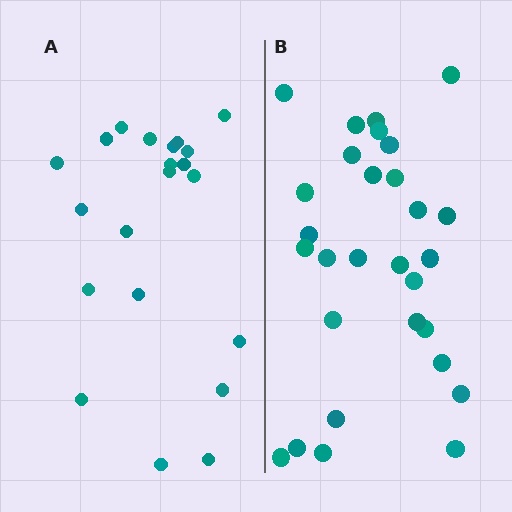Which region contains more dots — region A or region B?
Region B (the right region) has more dots.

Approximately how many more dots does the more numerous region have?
Region B has roughly 8 or so more dots than region A.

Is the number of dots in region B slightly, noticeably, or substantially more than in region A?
Region B has noticeably more, but not dramatically so. The ratio is roughly 1.4 to 1.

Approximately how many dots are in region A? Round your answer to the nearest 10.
About 20 dots. (The exact count is 21, which rounds to 20.)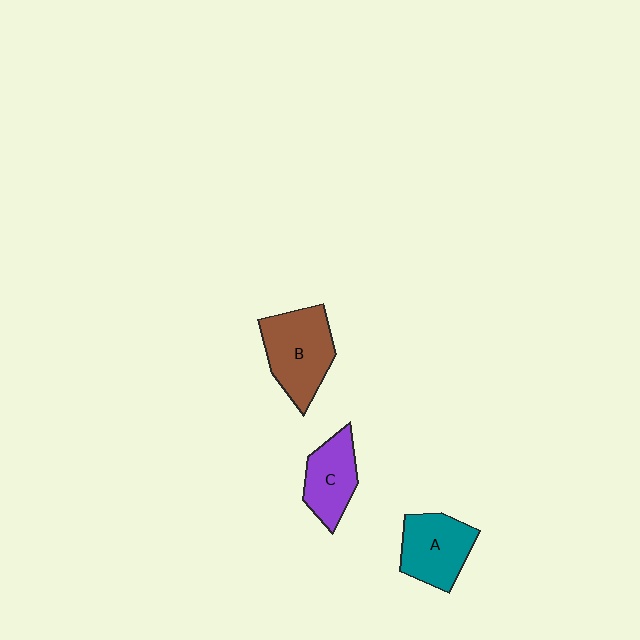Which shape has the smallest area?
Shape C (purple).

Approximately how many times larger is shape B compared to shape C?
Approximately 1.4 times.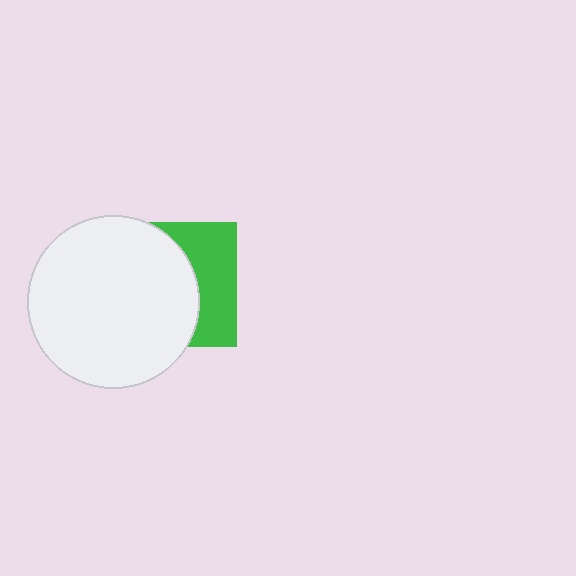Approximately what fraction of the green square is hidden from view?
Roughly 61% of the green square is hidden behind the white circle.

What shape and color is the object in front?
The object in front is a white circle.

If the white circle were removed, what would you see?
You would see the complete green square.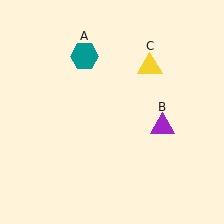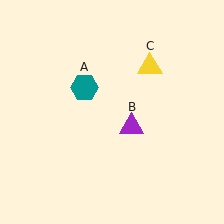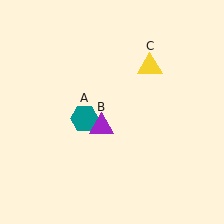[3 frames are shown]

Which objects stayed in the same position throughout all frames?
Yellow triangle (object C) remained stationary.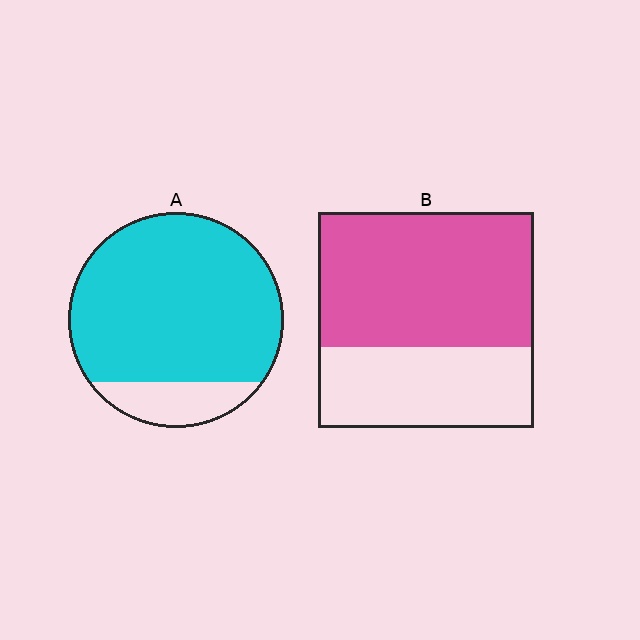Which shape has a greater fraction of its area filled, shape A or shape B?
Shape A.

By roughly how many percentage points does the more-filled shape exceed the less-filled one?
By roughly 20 percentage points (A over B).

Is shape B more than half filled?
Yes.